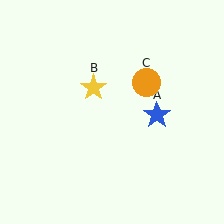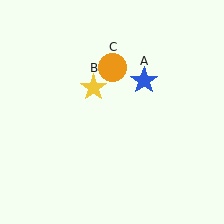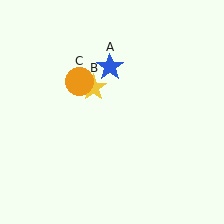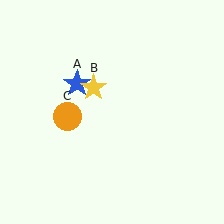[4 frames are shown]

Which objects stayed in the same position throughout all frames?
Yellow star (object B) remained stationary.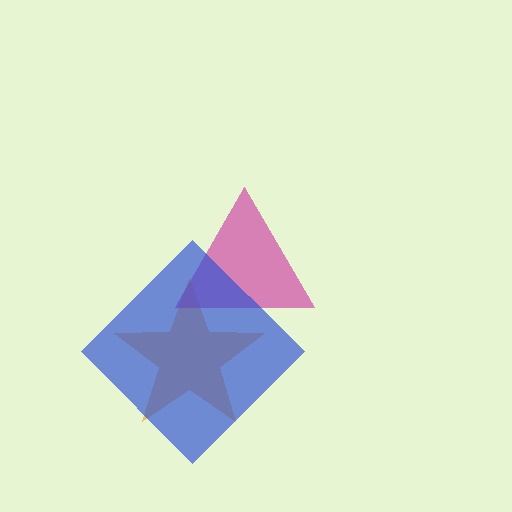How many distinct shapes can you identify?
There are 3 distinct shapes: an orange star, a magenta triangle, a blue diamond.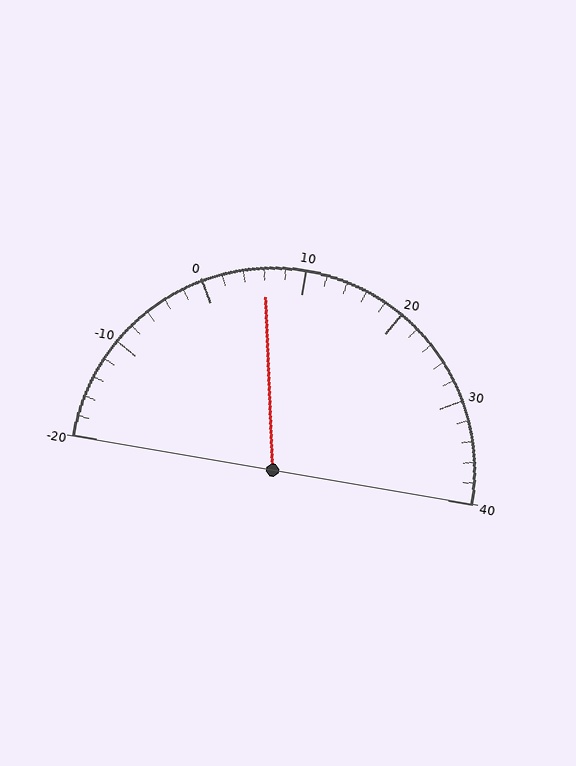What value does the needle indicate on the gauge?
The needle indicates approximately 6.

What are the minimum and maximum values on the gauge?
The gauge ranges from -20 to 40.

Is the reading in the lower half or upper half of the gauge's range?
The reading is in the lower half of the range (-20 to 40).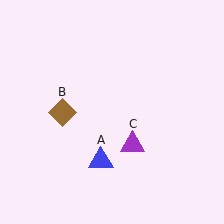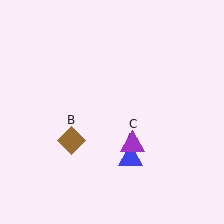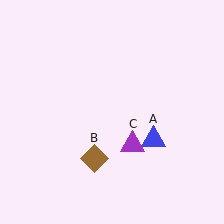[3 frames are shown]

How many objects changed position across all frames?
2 objects changed position: blue triangle (object A), brown diamond (object B).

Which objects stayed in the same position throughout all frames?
Purple triangle (object C) remained stationary.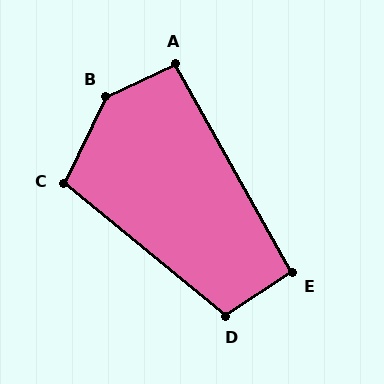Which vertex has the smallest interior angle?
E, at approximately 94 degrees.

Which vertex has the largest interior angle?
B, at approximately 140 degrees.